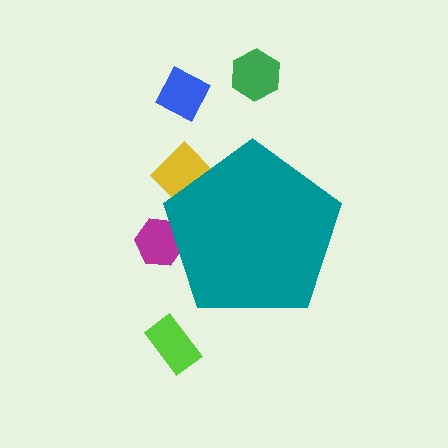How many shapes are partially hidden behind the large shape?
2 shapes are partially hidden.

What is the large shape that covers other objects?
A teal pentagon.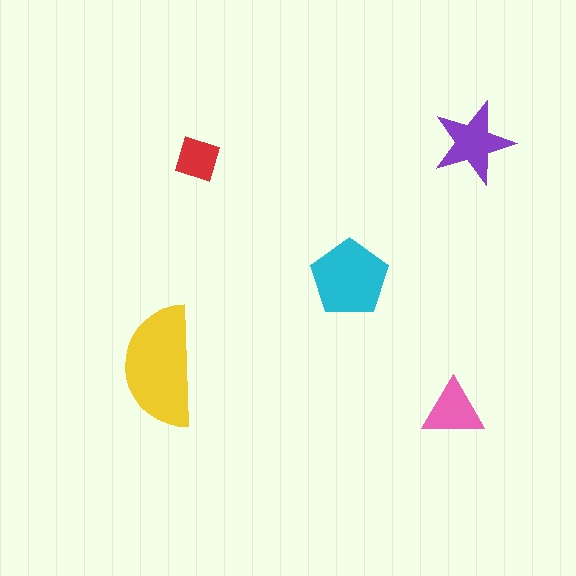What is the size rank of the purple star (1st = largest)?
3rd.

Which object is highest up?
The purple star is topmost.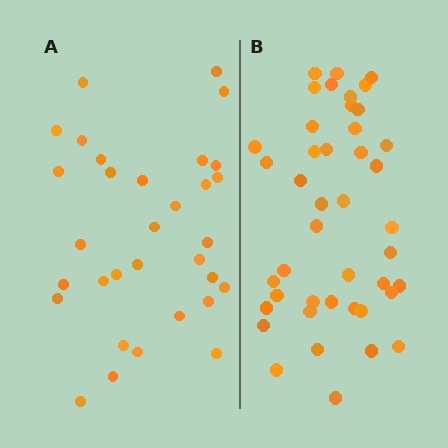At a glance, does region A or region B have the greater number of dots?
Region B (the right region) has more dots.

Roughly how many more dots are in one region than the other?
Region B has roughly 12 or so more dots than region A.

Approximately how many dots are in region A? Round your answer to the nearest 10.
About 30 dots. (The exact count is 32, which rounds to 30.)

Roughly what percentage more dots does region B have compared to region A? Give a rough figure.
About 35% more.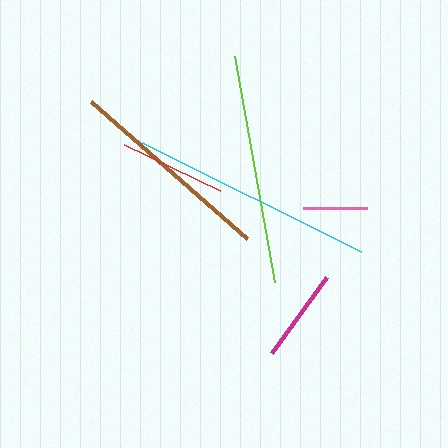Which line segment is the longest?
The cyan line is the longest at approximately 245 pixels.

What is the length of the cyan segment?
The cyan segment is approximately 245 pixels long.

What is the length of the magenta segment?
The magenta segment is approximately 94 pixels long.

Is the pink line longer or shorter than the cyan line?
The cyan line is longer than the pink line.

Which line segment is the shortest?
The pink line is the shortest at approximately 64 pixels.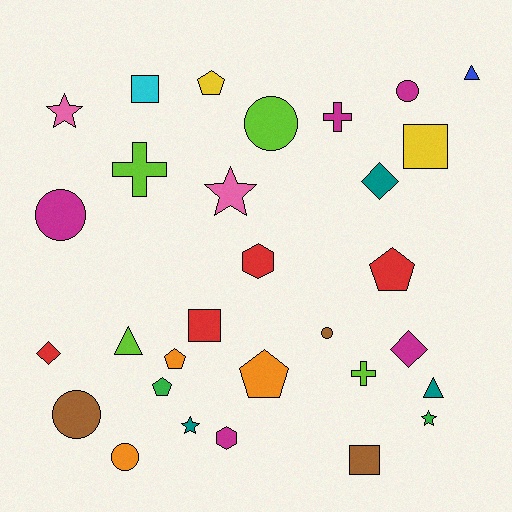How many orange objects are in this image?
There are 3 orange objects.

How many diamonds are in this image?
There are 3 diamonds.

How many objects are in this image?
There are 30 objects.